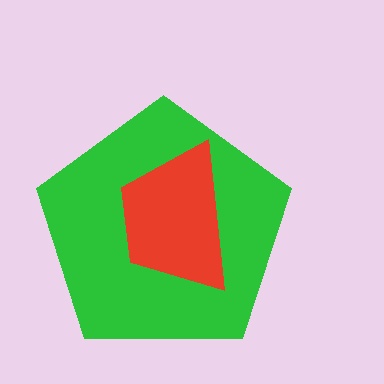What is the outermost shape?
The green pentagon.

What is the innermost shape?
The red trapezoid.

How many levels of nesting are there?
2.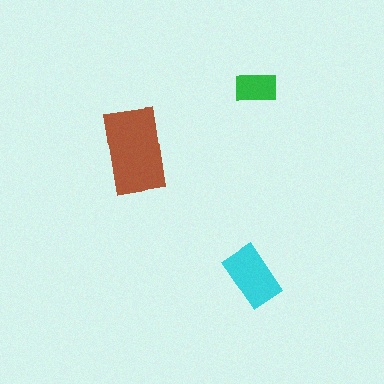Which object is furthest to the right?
The green rectangle is rightmost.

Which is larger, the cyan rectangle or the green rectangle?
The cyan one.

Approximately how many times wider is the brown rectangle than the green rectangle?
About 2 times wider.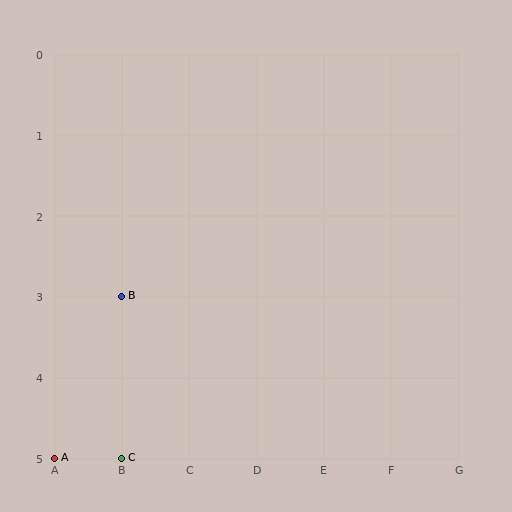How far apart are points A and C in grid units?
Points A and C are 1 column apart.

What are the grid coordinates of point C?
Point C is at grid coordinates (B, 5).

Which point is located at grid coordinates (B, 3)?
Point B is at (B, 3).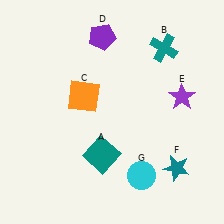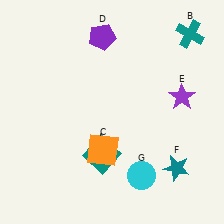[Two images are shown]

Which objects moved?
The objects that moved are: the teal cross (B), the orange square (C).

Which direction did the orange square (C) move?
The orange square (C) moved down.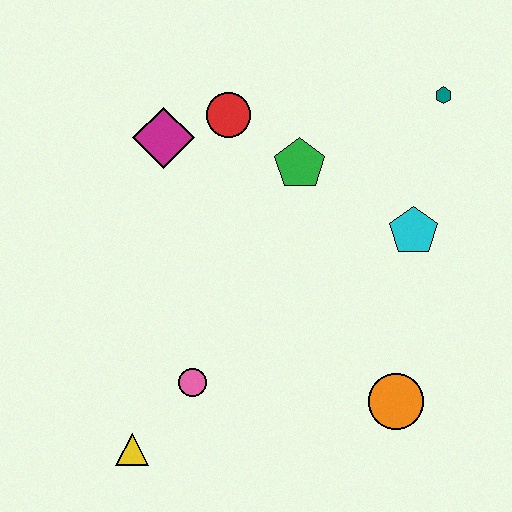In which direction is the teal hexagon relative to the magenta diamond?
The teal hexagon is to the right of the magenta diamond.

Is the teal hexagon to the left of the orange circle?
No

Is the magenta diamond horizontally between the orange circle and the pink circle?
No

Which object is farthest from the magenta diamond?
The orange circle is farthest from the magenta diamond.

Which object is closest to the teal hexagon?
The cyan pentagon is closest to the teal hexagon.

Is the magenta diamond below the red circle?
Yes